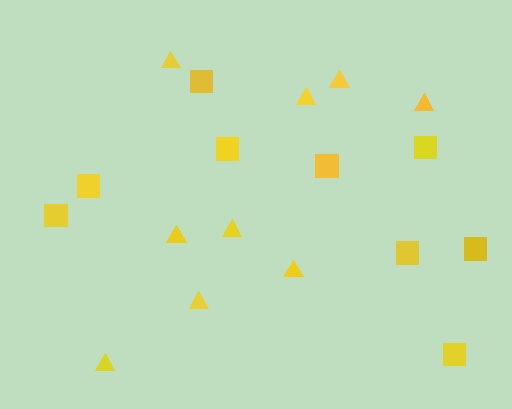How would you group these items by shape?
There are 2 groups: one group of squares (9) and one group of triangles (9).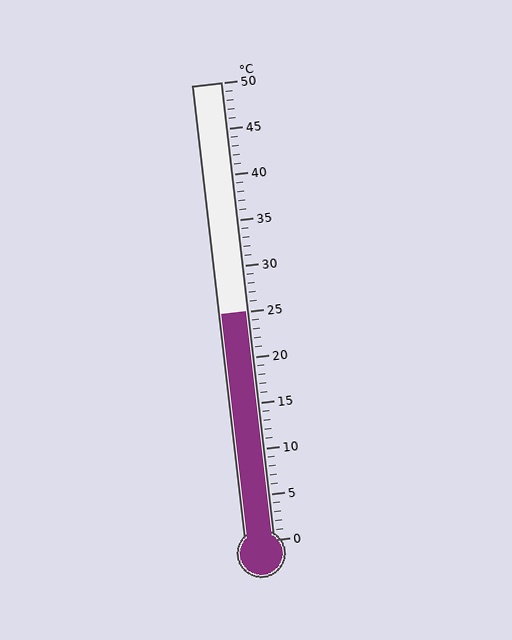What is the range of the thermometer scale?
The thermometer scale ranges from 0°C to 50°C.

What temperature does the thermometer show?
The thermometer shows approximately 25°C.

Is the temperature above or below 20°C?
The temperature is above 20°C.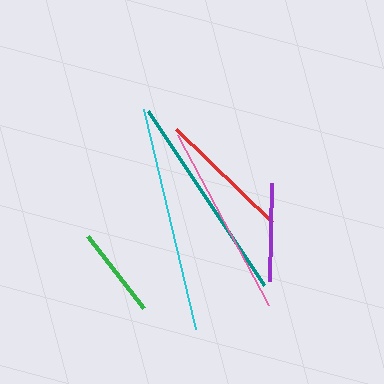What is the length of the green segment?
The green segment is approximately 92 pixels long.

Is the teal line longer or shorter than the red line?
The teal line is longer than the red line.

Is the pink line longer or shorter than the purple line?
The pink line is longer than the purple line.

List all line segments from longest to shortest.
From longest to shortest: cyan, teal, pink, red, purple, green.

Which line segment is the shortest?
The green line is the shortest at approximately 92 pixels.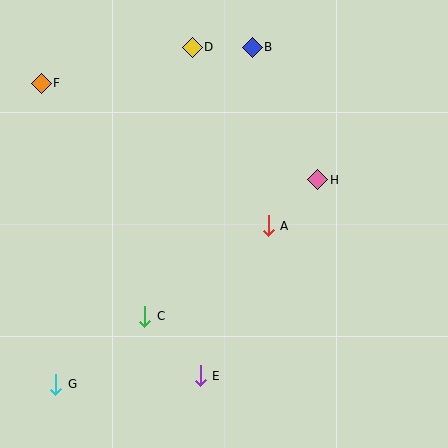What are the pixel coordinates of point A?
Point A is at (268, 226).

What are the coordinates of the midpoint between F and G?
The midpoint between F and G is at (48, 234).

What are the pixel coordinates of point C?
Point C is at (145, 316).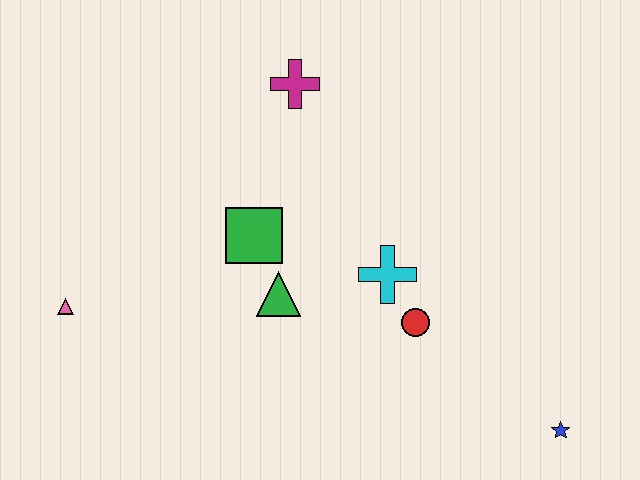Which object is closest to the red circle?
The cyan cross is closest to the red circle.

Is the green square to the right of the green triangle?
No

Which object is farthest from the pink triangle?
The blue star is farthest from the pink triangle.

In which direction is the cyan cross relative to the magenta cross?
The cyan cross is below the magenta cross.